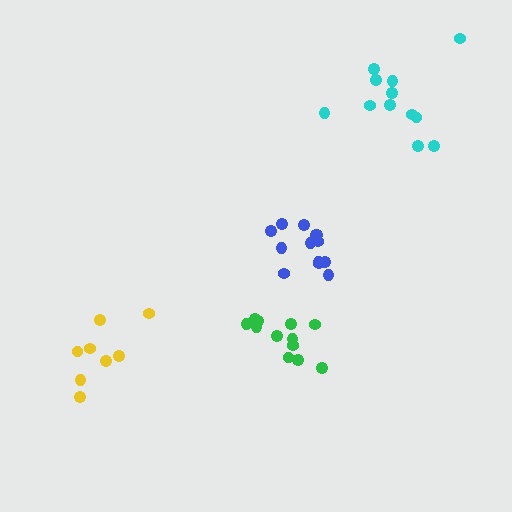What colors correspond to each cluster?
The clusters are colored: cyan, yellow, green, blue.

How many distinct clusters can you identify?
There are 4 distinct clusters.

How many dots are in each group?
Group 1: 12 dots, Group 2: 8 dots, Group 3: 12 dots, Group 4: 13 dots (45 total).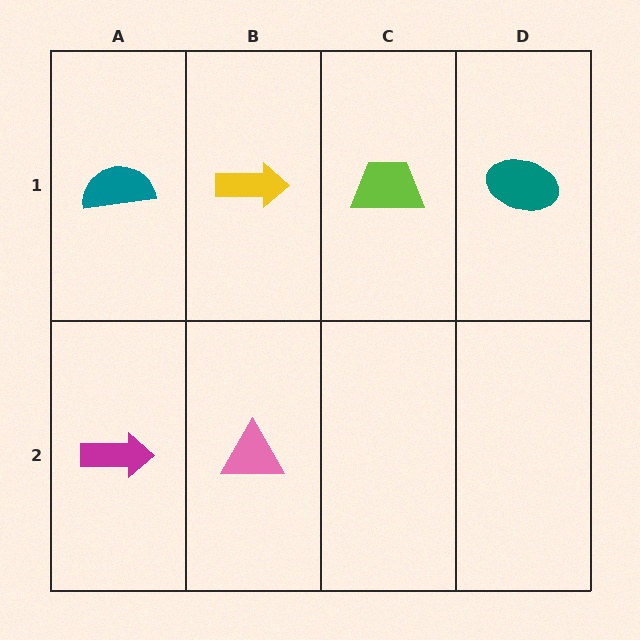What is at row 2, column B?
A pink triangle.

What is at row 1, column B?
A yellow arrow.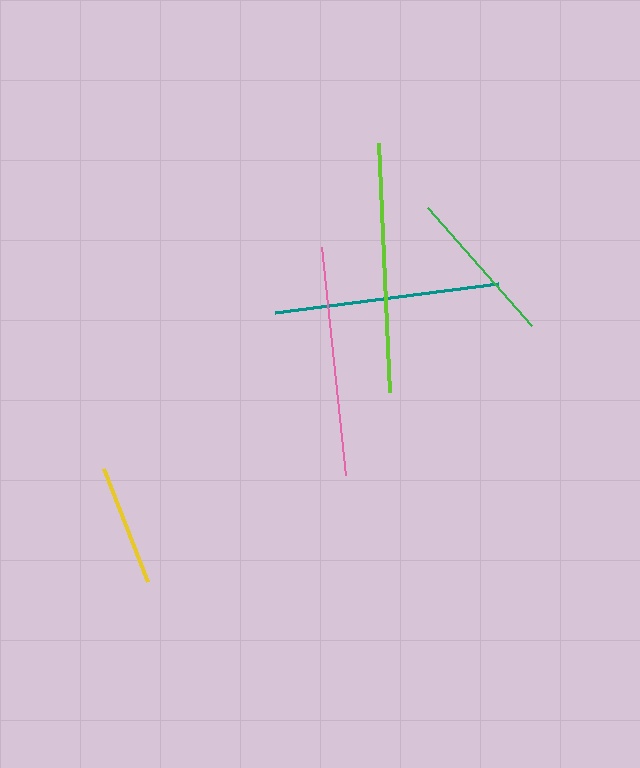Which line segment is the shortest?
The yellow line is the shortest at approximately 121 pixels.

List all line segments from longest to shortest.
From longest to shortest: lime, pink, teal, green, yellow.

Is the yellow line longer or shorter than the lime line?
The lime line is longer than the yellow line.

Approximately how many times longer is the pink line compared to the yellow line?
The pink line is approximately 1.9 times the length of the yellow line.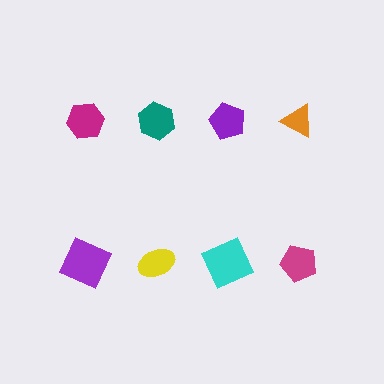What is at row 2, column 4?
A magenta pentagon.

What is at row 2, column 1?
A purple square.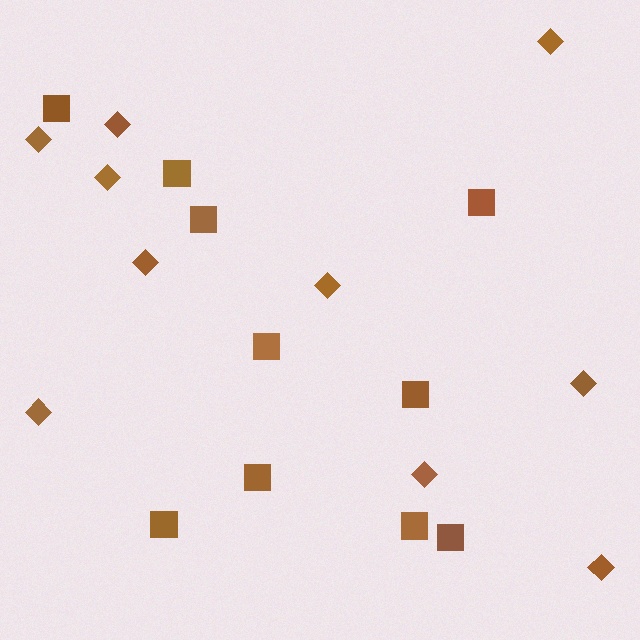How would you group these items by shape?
There are 2 groups: one group of squares (10) and one group of diamonds (10).